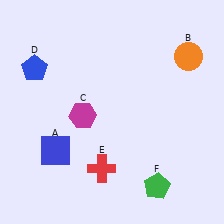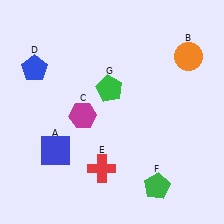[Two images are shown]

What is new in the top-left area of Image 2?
A green pentagon (G) was added in the top-left area of Image 2.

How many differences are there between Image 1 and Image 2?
There is 1 difference between the two images.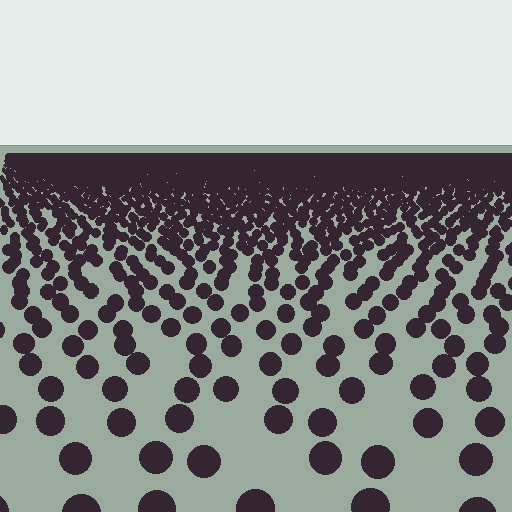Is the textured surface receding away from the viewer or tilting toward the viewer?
The surface is receding away from the viewer. Texture elements get smaller and denser toward the top.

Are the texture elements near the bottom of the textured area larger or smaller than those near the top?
Larger. Near the bottom, elements are closer to the viewer and appear at a bigger on-screen size.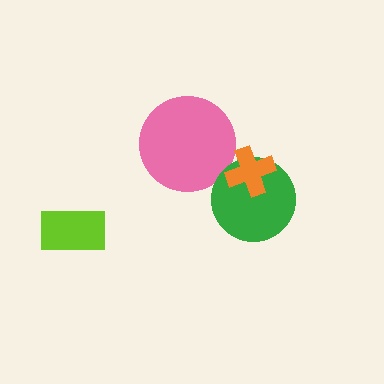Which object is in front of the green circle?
The orange cross is in front of the green circle.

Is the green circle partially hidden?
Yes, it is partially covered by another shape.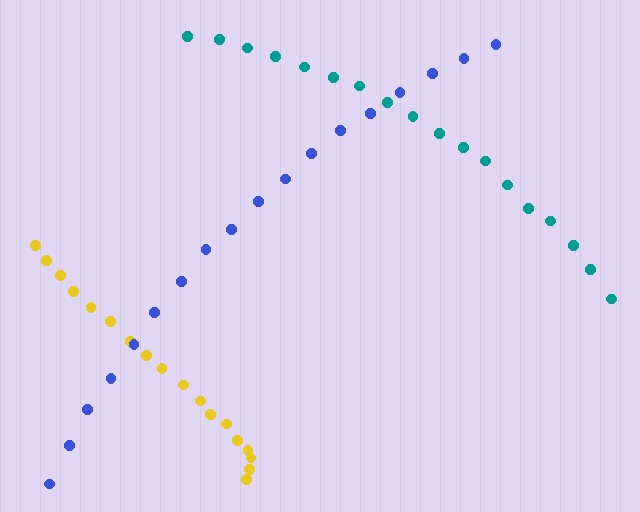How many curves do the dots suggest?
There are 3 distinct paths.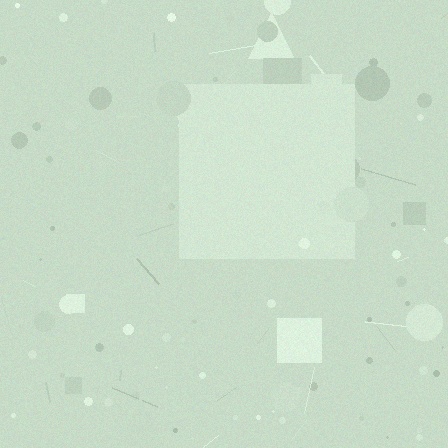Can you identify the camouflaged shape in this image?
The camouflaged shape is a square.